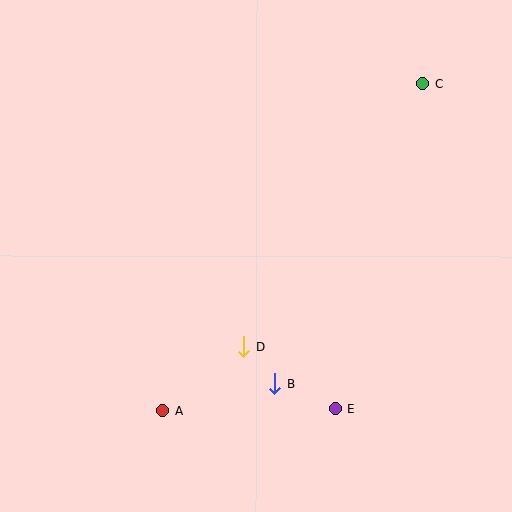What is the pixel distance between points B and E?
The distance between B and E is 66 pixels.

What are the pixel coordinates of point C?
Point C is at (423, 84).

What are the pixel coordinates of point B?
Point B is at (274, 384).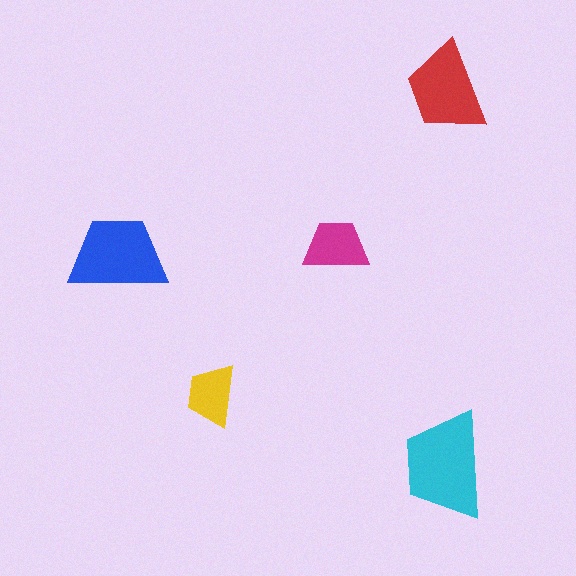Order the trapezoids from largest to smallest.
the cyan one, the blue one, the red one, the magenta one, the yellow one.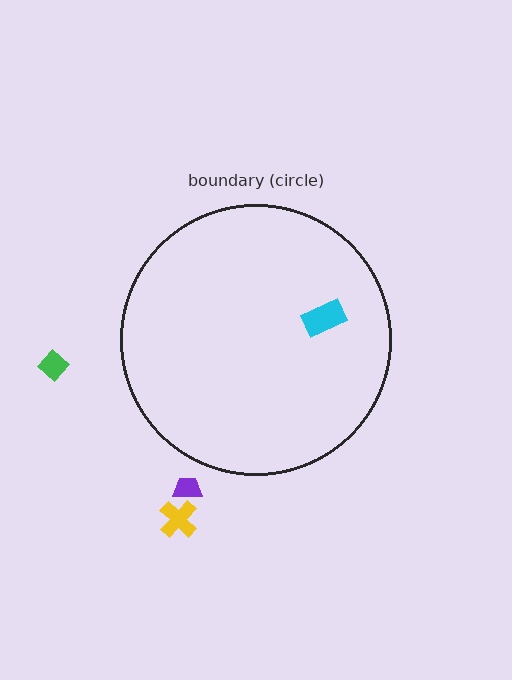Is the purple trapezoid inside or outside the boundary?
Outside.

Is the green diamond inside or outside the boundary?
Outside.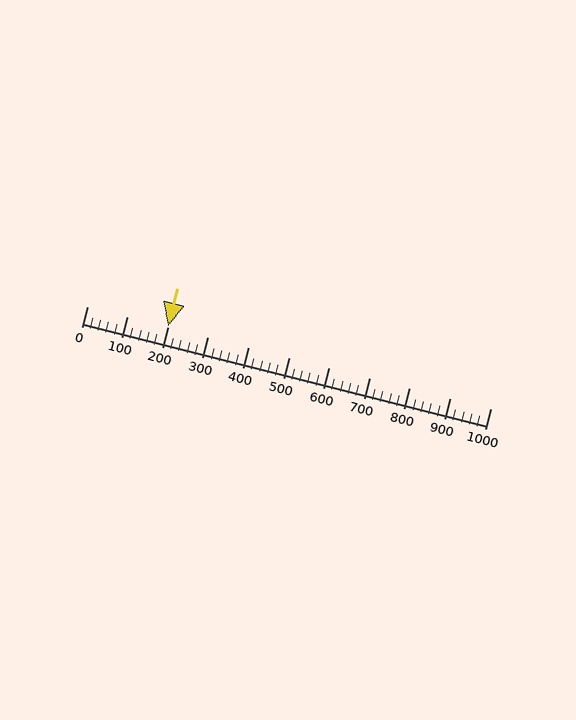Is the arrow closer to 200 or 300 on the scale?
The arrow is closer to 200.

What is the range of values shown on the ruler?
The ruler shows values from 0 to 1000.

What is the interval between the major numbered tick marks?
The major tick marks are spaced 100 units apart.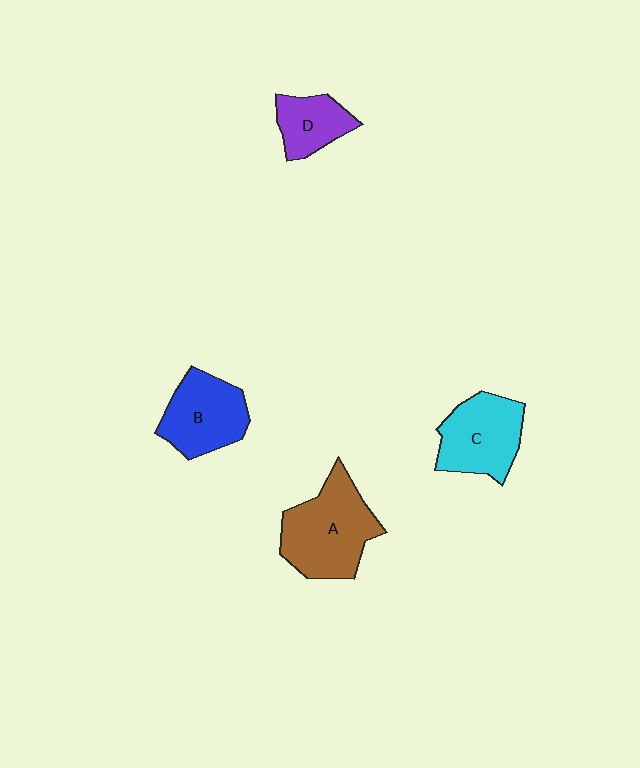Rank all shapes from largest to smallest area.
From largest to smallest: A (brown), C (cyan), B (blue), D (purple).